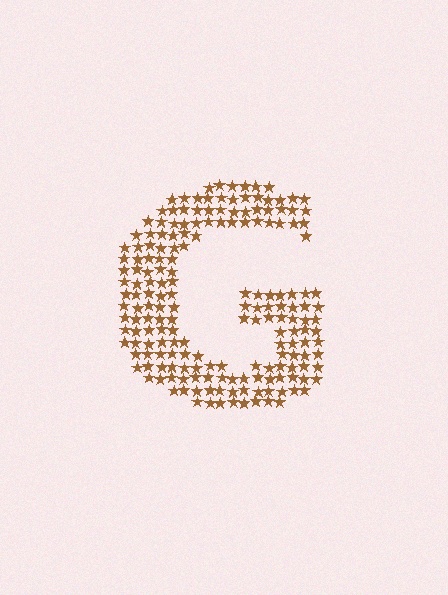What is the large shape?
The large shape is the letter G.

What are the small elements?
The small elements are stars.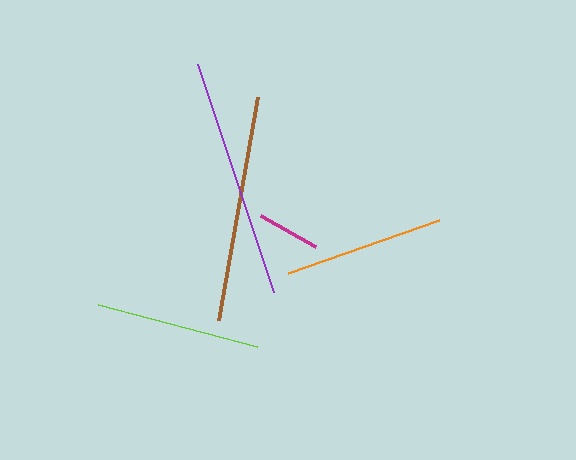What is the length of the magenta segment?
The magenta segment is approximately 63 pixels long.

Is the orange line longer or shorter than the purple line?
The purple line is longer than the orange line.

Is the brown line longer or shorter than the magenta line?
The brown line is longer than the magenta line.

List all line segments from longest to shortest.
From longest to shortest: purple, brown, lime, orange, magenta.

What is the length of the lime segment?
The lime segment is approximately 164 pixels long.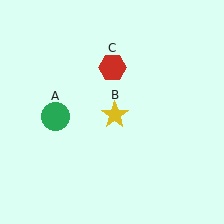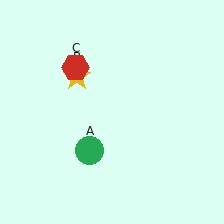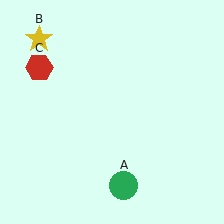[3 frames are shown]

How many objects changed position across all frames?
3 objects changed position: green circle (object A), yellow star (object B), red hexagon (object C).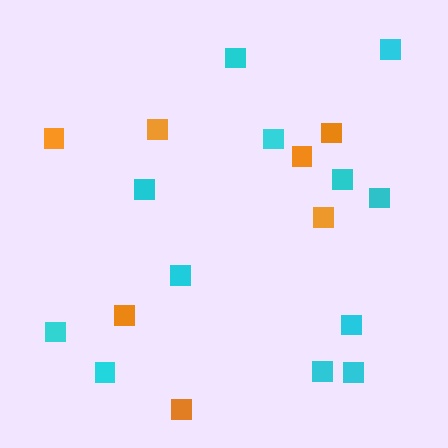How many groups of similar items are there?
There are 2 groups: one group of cyan squares (12) and one group of orange squares (7).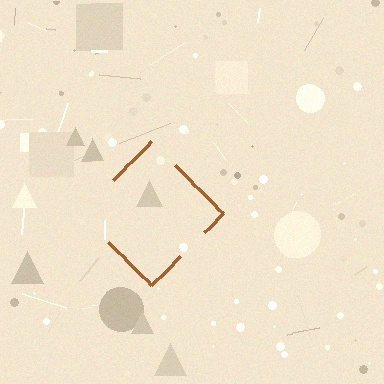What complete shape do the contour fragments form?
The contour fragments form a diamond.